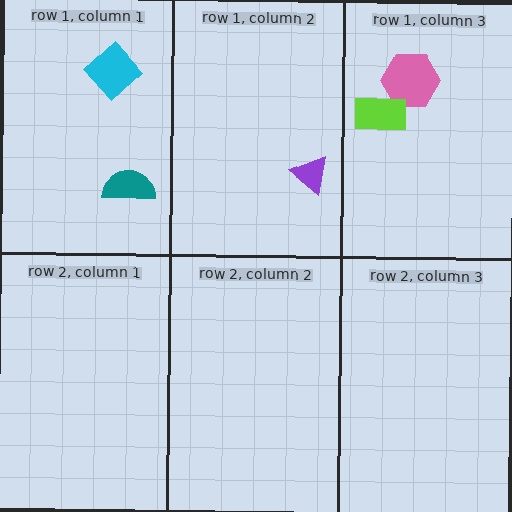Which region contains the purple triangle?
The row 1, column 2 region.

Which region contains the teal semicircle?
The row 1, column 1 region.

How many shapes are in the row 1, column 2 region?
1.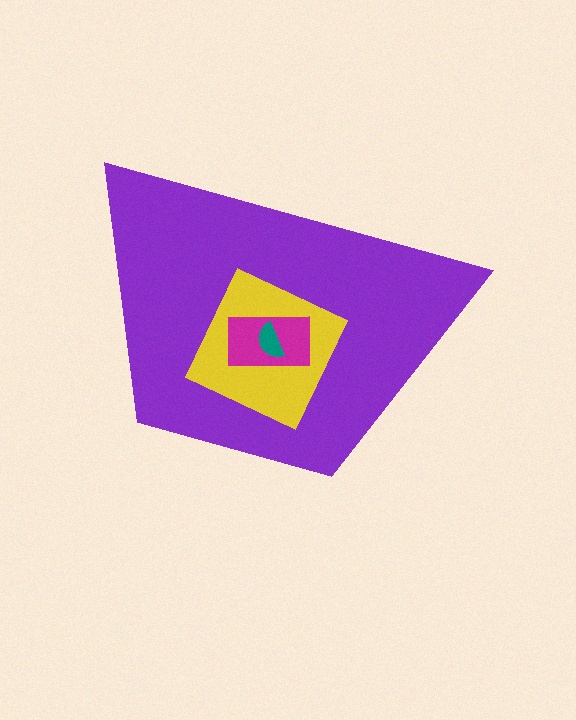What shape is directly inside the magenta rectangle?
The teal semicircle.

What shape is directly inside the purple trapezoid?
The yellow square.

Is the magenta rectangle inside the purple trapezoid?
Yes.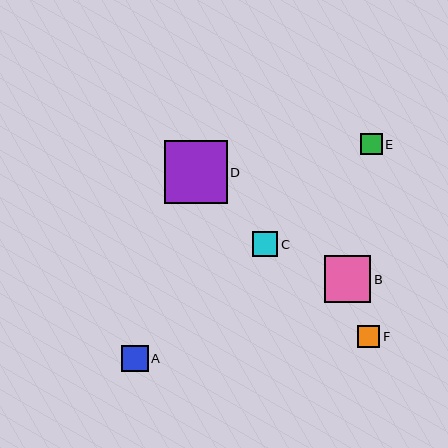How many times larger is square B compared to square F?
Square B is approximately 2.1 times the size of square F.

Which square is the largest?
Square D is the largest with a size of approximately 63 pixels.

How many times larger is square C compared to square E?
Square C is approximately 1.2 times the size of square E.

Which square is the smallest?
Square E is the smallest with a size of approximately 21 pixels.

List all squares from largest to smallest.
From largest to smallest: D, B, A, C, F, E.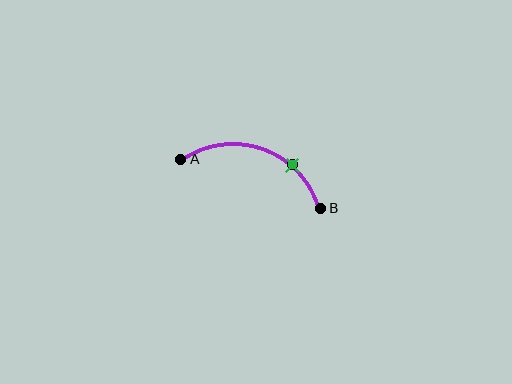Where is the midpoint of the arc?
The arc midpoint is the point on the curve farthest from the straight line joining A and B. It sits above that line.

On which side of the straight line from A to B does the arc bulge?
The arc bulges above the straight line connecting A and B.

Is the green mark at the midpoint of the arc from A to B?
No. The green mark lies on the arc but is closer to endpoint B. The arc midpoint would be at the point on the curve equidistant along the arc from both A and B.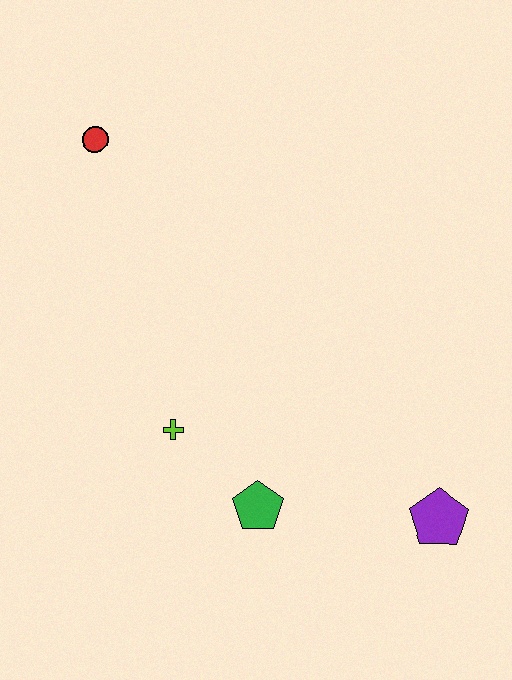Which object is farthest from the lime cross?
The red circle is farthest from the lime cross.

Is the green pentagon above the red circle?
No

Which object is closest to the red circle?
The lime cross is closest to the red circle.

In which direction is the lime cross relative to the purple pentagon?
The lime cross is to the left of the purple pentagon.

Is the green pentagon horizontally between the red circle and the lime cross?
No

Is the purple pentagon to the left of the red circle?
No